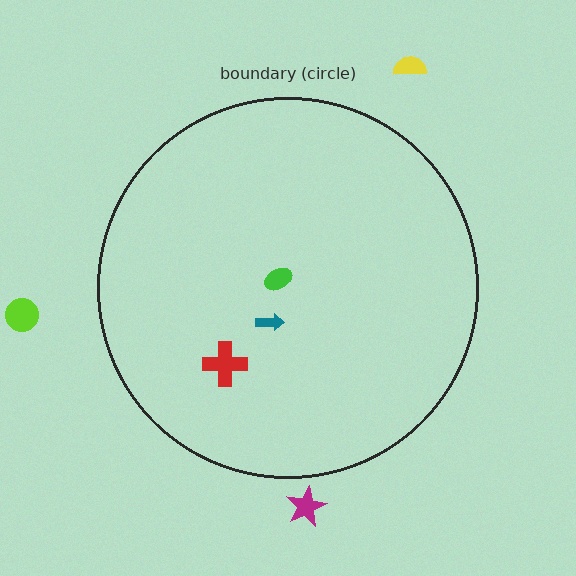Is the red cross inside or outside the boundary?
Inside.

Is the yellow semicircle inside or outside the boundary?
Outside.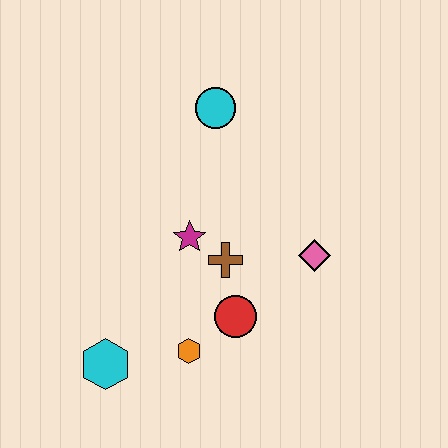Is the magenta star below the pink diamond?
No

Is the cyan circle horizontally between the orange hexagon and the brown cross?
Yes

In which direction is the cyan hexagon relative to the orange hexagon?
The cyan hexagon is to the left of the orange hexagon.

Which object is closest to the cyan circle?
The magenta star is closest to the cyan circle.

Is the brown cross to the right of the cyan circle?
Yes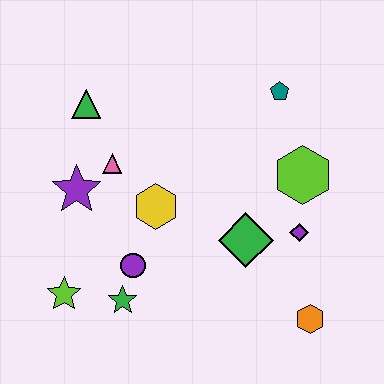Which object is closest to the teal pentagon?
The lime hexagon is closest to the teal pentagon.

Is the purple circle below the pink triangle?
Yes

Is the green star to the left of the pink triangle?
No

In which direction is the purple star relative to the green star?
The purple star is above the green star.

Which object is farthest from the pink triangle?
The orange hexagon is farthest from the pink triangle.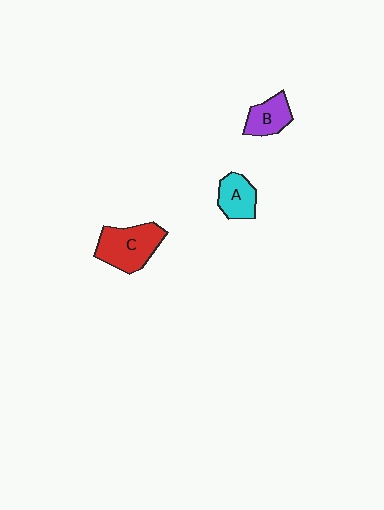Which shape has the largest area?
Shape C (red).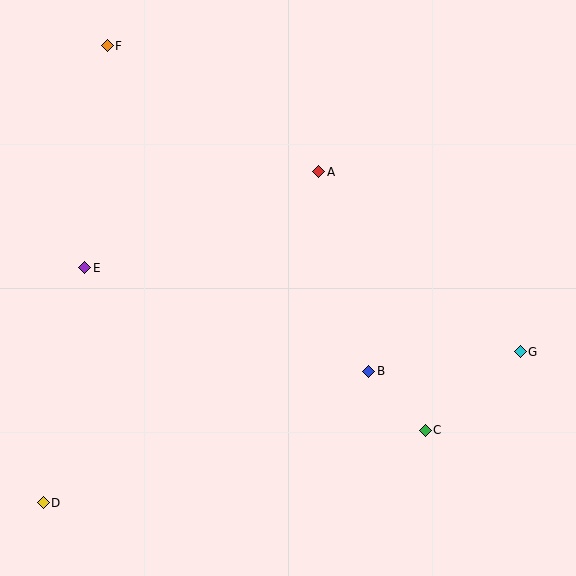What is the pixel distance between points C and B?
The distance between C and B is 82 pixels.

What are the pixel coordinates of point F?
Point F is at (107, 46).